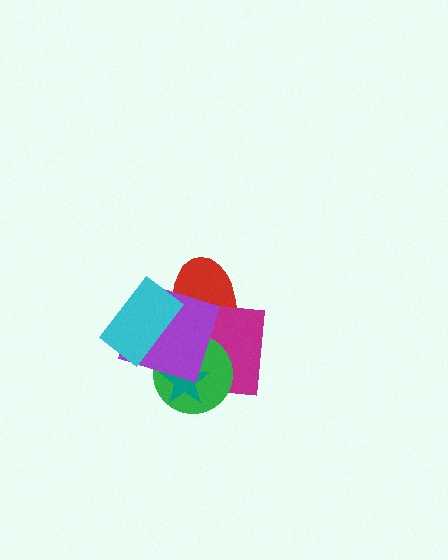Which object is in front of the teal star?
The purple square is in front of the teal star.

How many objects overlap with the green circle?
4 objects overlap with the green circle.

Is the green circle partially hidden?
Yes, it is partially covered by another shape.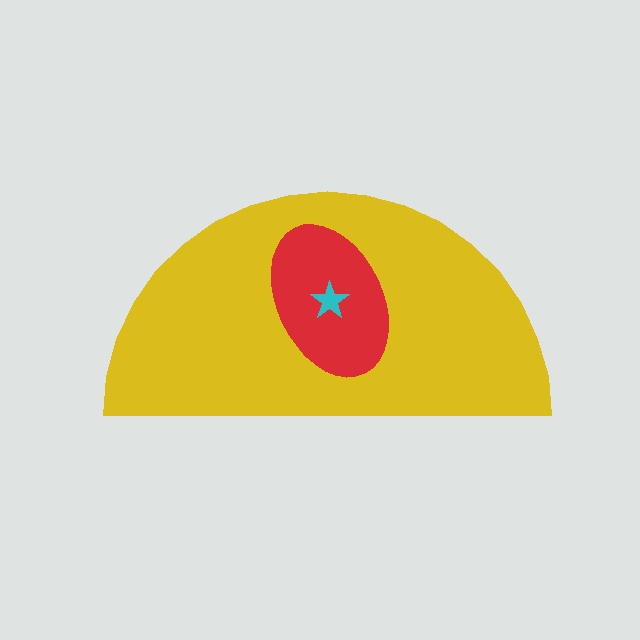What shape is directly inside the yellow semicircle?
The red ellipse.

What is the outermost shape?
The yellow semicircle.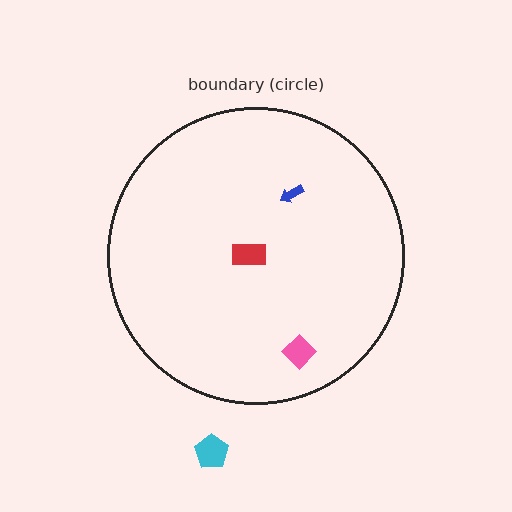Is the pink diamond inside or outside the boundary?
Inside.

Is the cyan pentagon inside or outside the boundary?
Outside.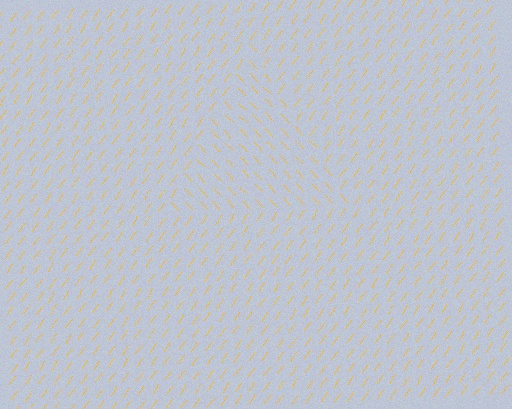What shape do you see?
I see a triangle.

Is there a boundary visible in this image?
Yes, there is a texture boundary formed by a change in line orientation.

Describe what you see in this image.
The image is filled with small yellow line segments. A triangle region in the image has lines oriented differently from the surrounding lines, creating a visible texture boundary.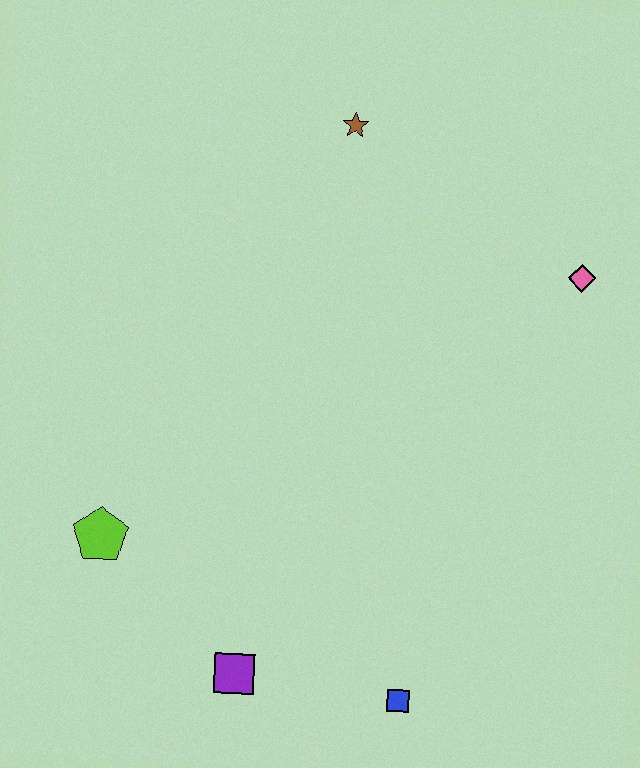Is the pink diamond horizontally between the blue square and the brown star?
No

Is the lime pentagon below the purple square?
No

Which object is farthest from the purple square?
The brown star is farthest from the purple square.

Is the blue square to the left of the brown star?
No